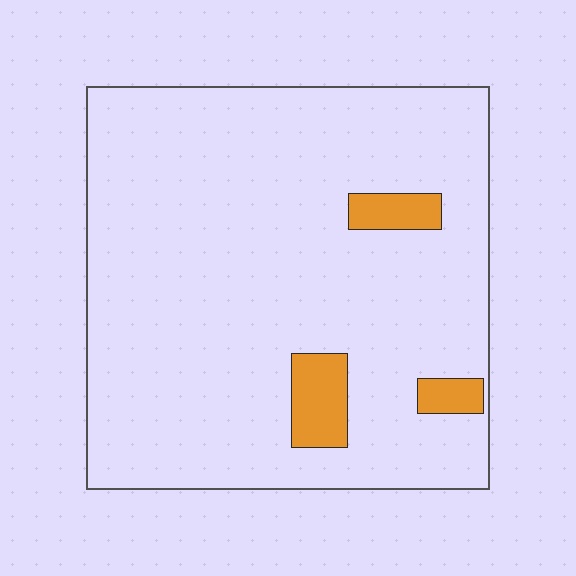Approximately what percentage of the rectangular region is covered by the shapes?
Approximately 5%.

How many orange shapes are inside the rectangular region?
3.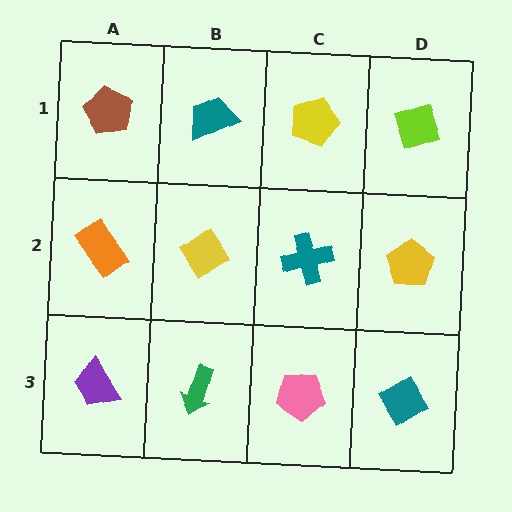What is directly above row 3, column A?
An orange rectangle.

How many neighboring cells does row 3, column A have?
2.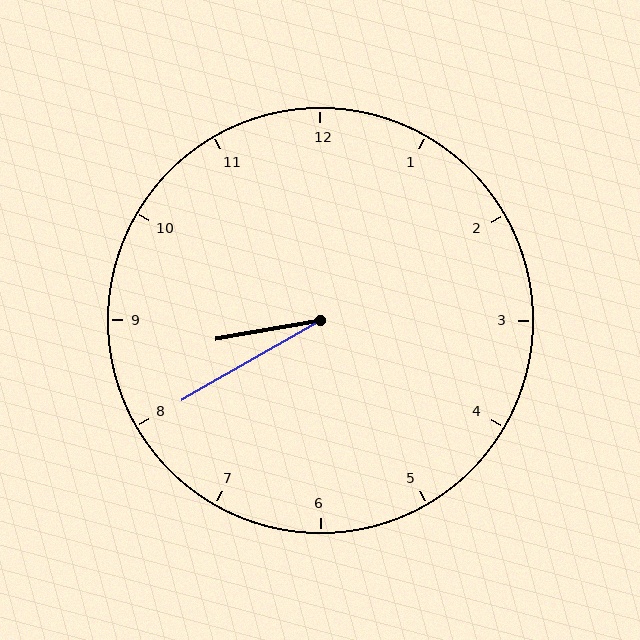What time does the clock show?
8:40.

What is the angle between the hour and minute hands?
Approximately 20 degrees.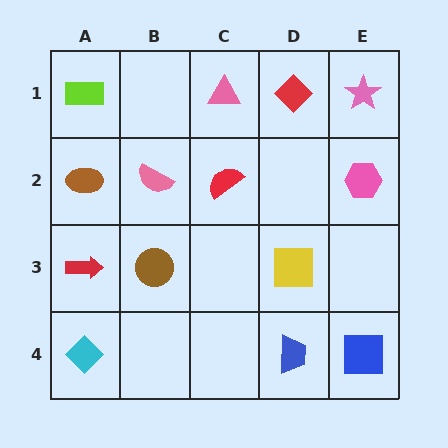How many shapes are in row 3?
3 shapes.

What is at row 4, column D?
A blue trapezoid.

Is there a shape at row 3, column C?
No, that cell is empty.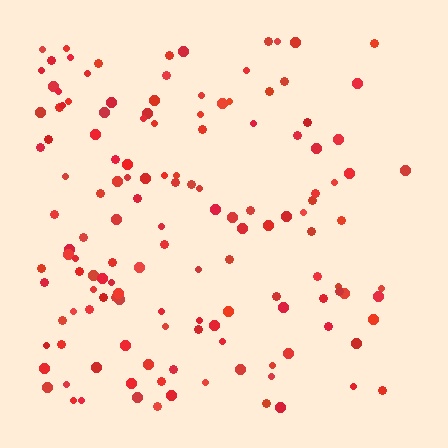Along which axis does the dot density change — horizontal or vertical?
Horizontal.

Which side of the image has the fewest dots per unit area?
The right.